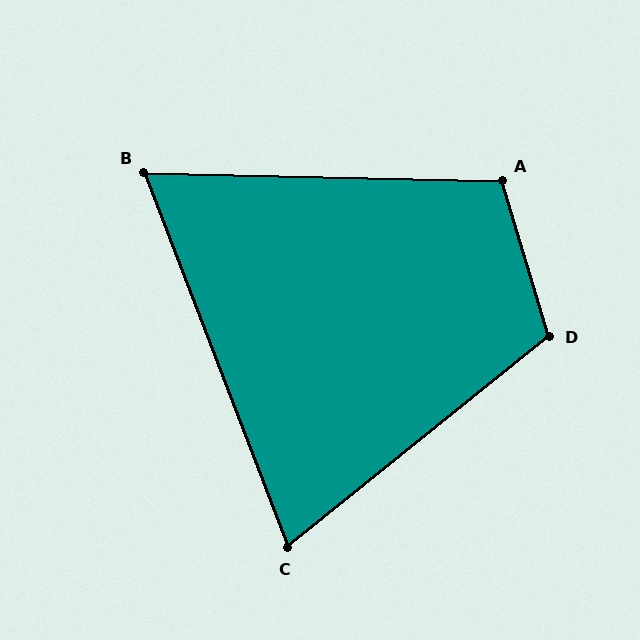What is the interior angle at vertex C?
Approximately 72 degrees (acute).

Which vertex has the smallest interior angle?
B, at approximately 68 degrees.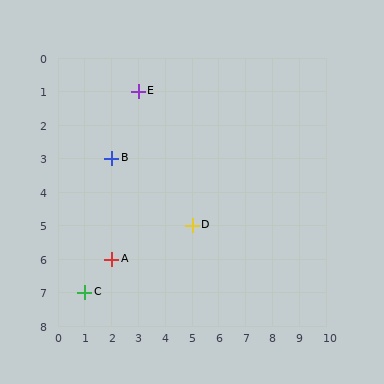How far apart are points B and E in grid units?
Points B and E are 1 column and 2 rows apart (about 2.2 grid units diagonally).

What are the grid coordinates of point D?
Point D is at grid coordinates (5, 5).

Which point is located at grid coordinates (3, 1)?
Point E is at (3, 1).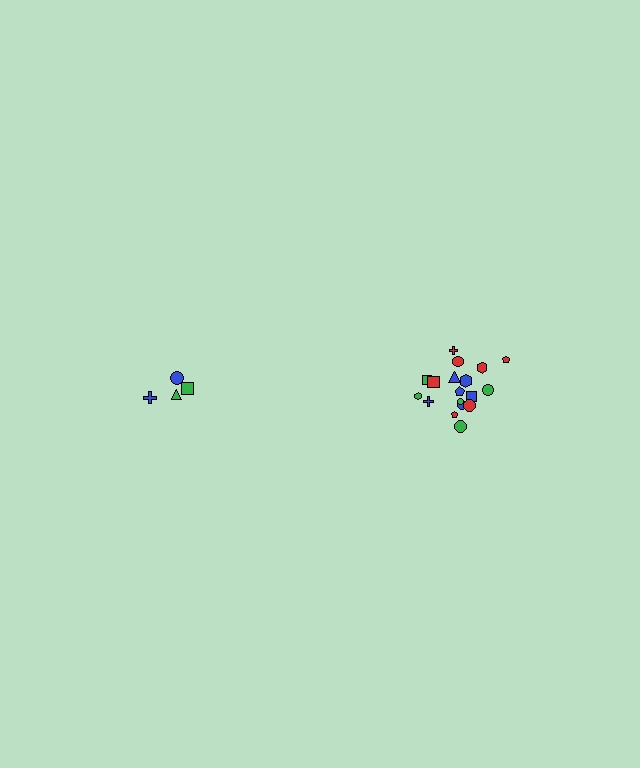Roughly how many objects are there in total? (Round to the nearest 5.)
Roughly 20 objects in total.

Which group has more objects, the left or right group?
The right group.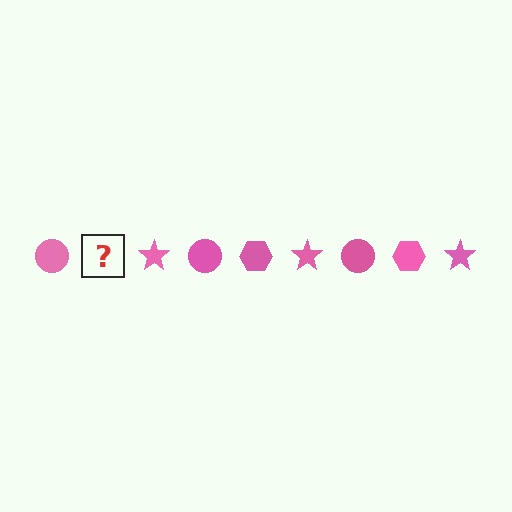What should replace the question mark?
The question mark should be replaced with a pink hexagon.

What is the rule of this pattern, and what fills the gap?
The rule is that the pattern cycles through circle, hexagon, star shapes in pink. The gap should be filled with a pink hexagon.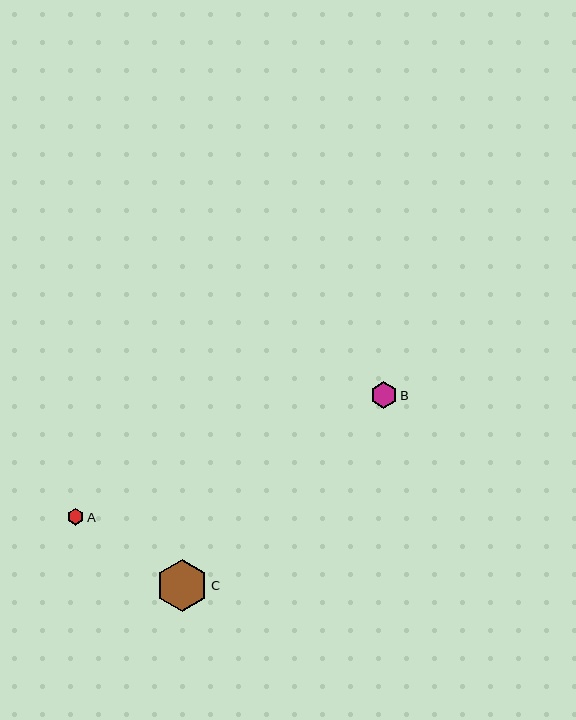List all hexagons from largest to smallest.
From largest to smallest: C, B, A.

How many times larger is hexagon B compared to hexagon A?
Hexagon B is approximately 1.6 times the size of hexagon A.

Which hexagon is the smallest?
Hexagon A is the smallest with a size of approximately 17 pixels.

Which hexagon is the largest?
Hexagon C is the largest with a size of approximately 52 pixels.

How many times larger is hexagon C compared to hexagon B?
Hexagon C is approximately 1.9 times the size of hexagon B.